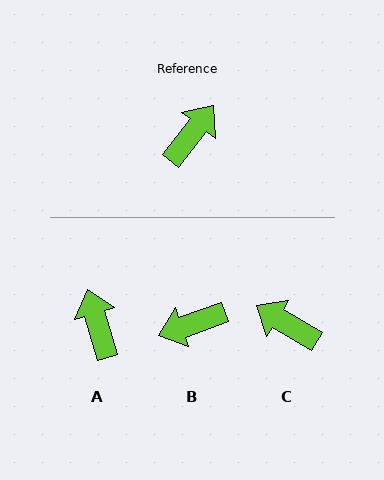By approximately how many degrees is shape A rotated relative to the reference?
Approximately 55 degrees counter-clockwise.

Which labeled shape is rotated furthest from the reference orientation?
B, about 147 degrees away.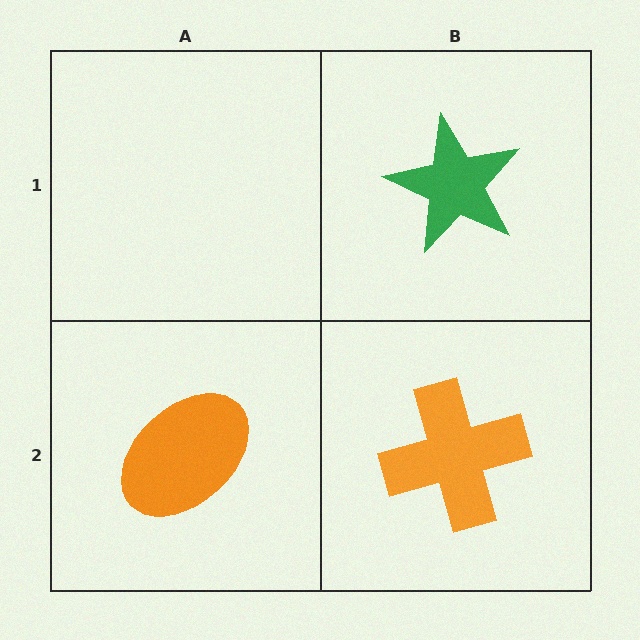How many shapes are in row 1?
1 shape.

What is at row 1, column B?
A green star.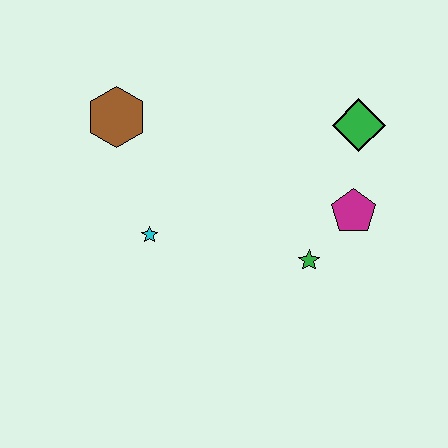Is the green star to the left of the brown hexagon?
No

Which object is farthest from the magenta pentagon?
The brown hexagon is farthest from the magenta pentagon.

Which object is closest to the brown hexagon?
The cyan star is closest to the brown hexagon.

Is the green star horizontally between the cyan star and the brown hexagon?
No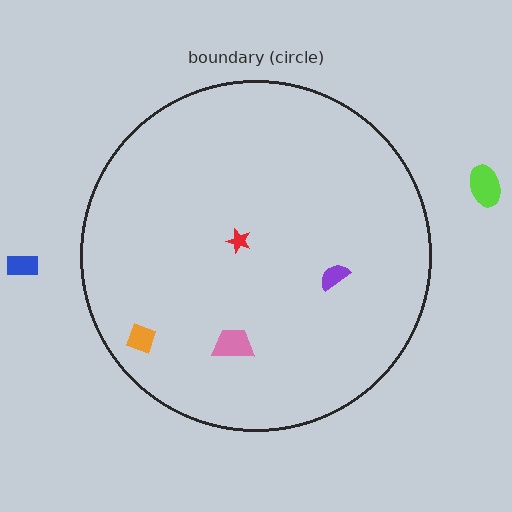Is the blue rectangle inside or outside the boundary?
Outside.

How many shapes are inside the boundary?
4 inside, 2 outside.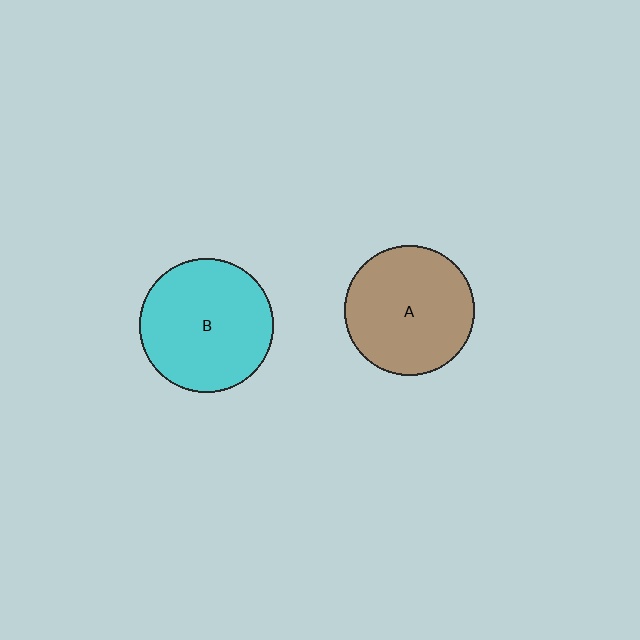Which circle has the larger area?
Circle B (cyan).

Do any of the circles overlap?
No, none of the circles overlap.